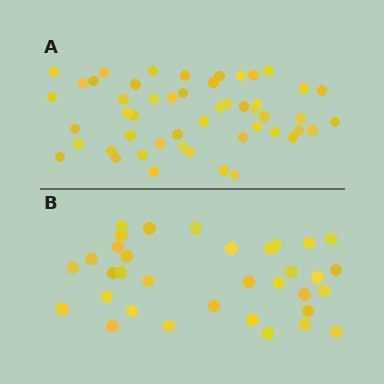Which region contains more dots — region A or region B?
Region A (the top region) has more dots.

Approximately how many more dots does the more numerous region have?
Region A has approximately 15 more dots than region B.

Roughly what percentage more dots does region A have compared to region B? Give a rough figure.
About 45% more.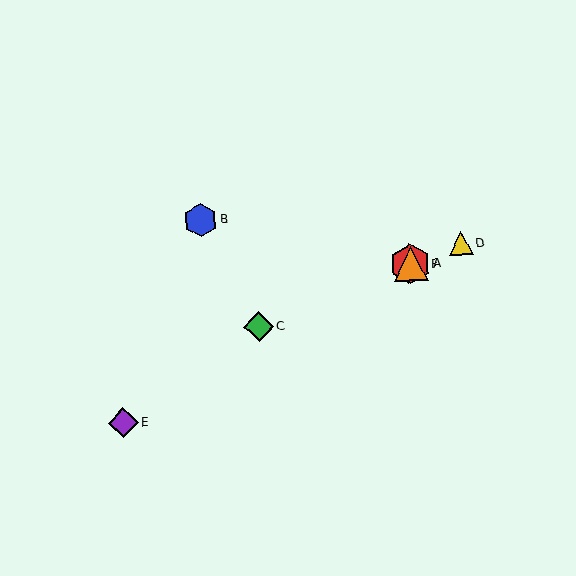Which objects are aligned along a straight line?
Objects A, C, D, F are aligned along a straight line.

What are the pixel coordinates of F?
Object F is at (411, 264).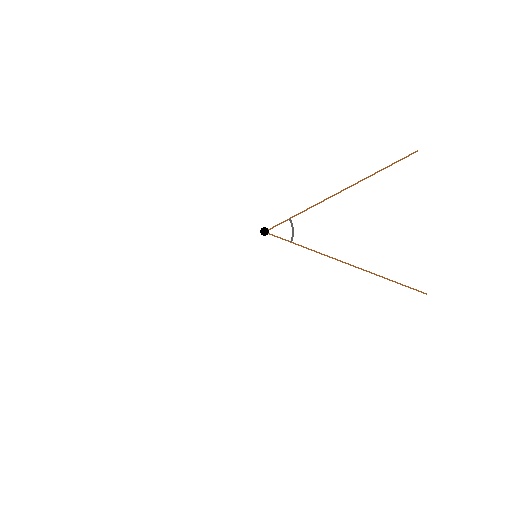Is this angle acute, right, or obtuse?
It is acute.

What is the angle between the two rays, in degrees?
Approximately 49 degrees.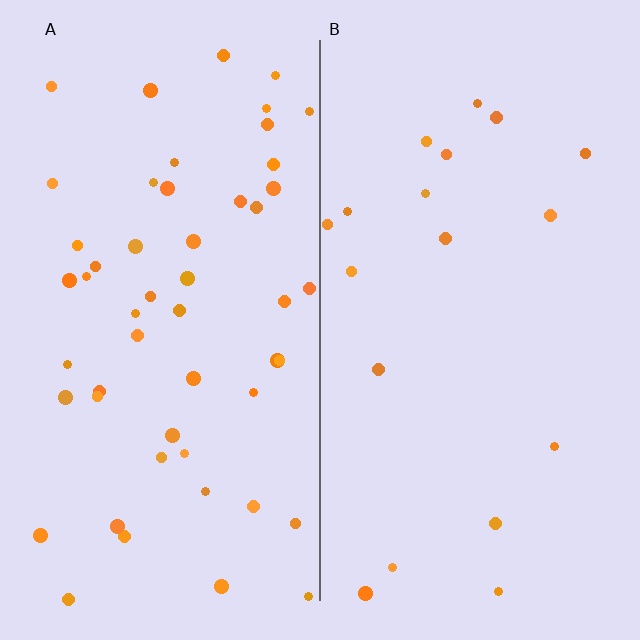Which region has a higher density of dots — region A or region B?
A (the left).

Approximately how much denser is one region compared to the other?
Approximately 2.8× — region A over region B.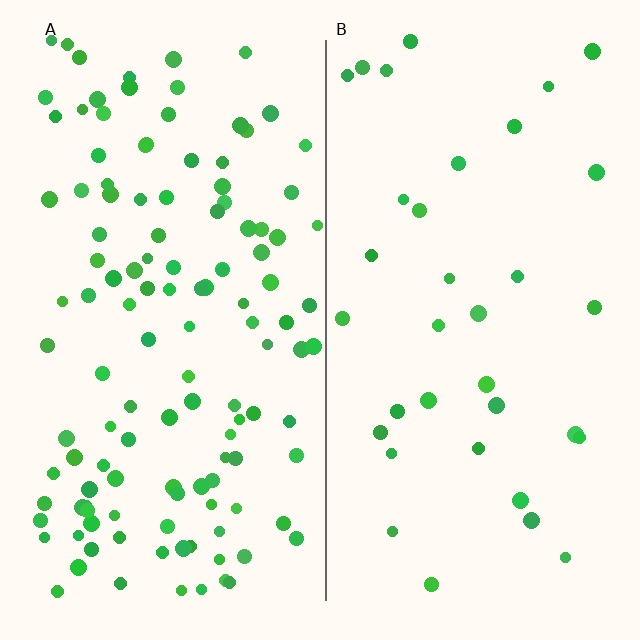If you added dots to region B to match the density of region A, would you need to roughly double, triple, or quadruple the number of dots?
Approximately quadruple.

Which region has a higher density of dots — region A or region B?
A (the left).